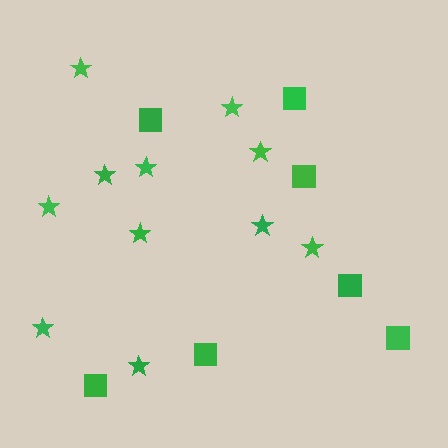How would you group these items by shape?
There are 2 groups: one group of stars (11) and one group of squares (7).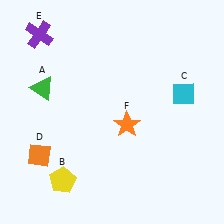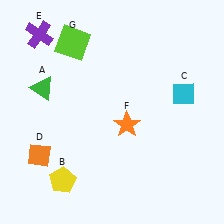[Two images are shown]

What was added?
A lime square (G) was added in Image 2.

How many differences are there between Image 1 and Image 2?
There is 1 difference between the two images.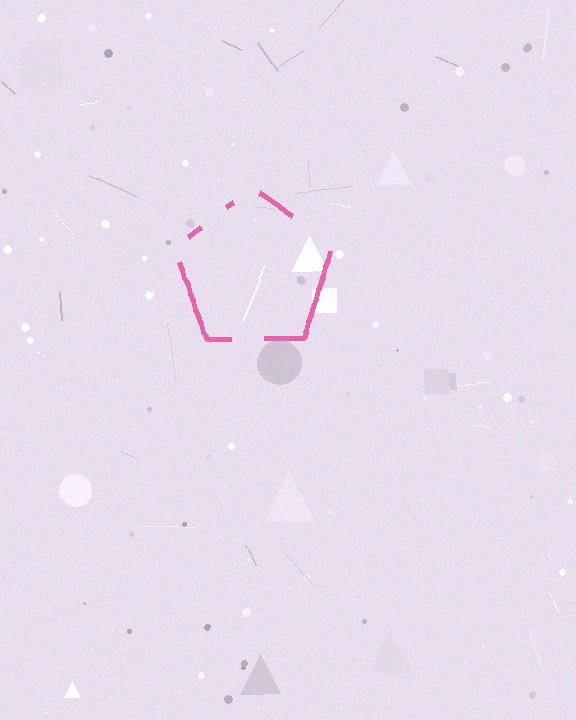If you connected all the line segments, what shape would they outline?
They would outline a pentagon.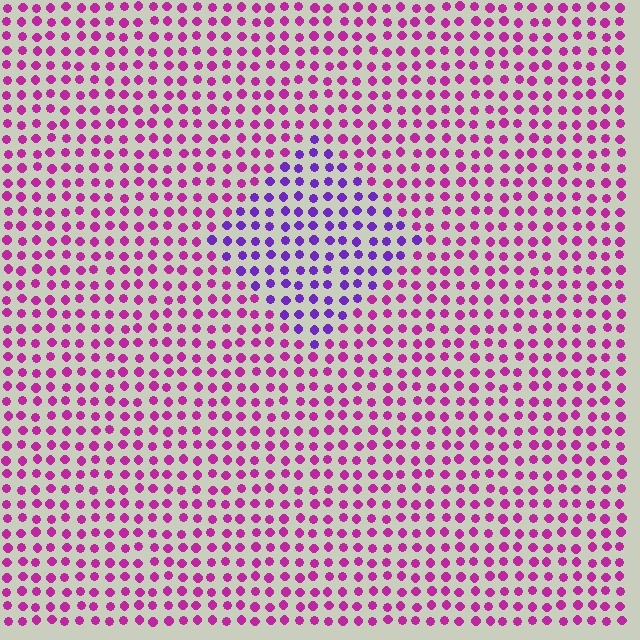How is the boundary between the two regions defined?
The boundary is defined purely by a slight shift in hue (about 43 degrees). Spacing, size, and orientation are identical on both sides.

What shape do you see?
I see a diamond.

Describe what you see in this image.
The image is filled with small magenta elements in a uniform arrangement. A diamond-shaped region is visible where the elements are tinted to a slightly different hue, forming a subtle color boundary.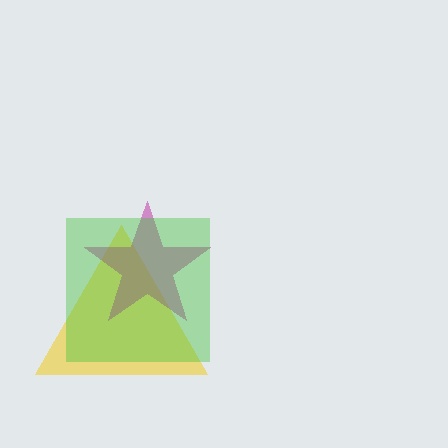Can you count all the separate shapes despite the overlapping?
Yes, there are 3 separate shapes.